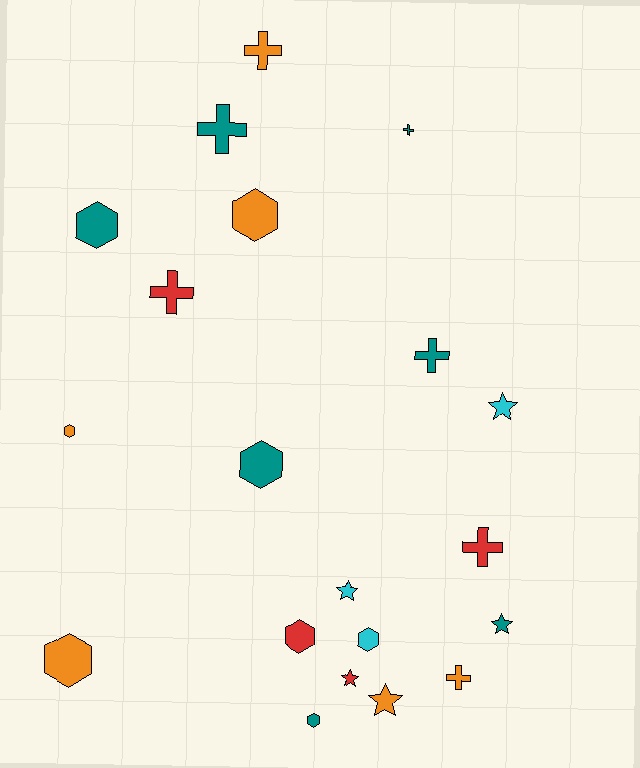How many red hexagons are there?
There is 1 red hexagon.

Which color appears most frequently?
Teal, with 7 objects.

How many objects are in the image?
There are 20 objects.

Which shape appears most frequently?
Hexagon, with 8 objects.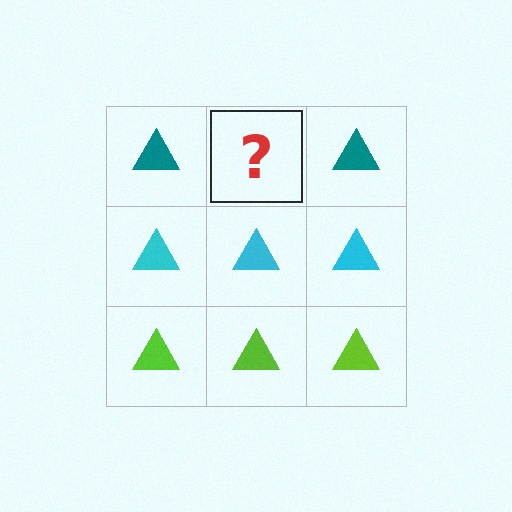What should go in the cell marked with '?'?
The missing cell should contain a teal triangle.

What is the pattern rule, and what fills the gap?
The rule is that each row has a consistent color. The gap should be filled with a teal triangle.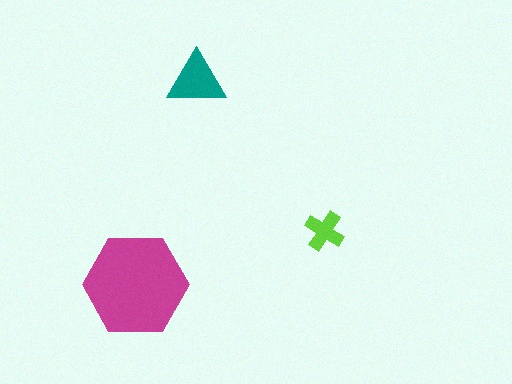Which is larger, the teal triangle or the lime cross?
The teal triangle.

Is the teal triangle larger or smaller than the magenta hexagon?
Smaller.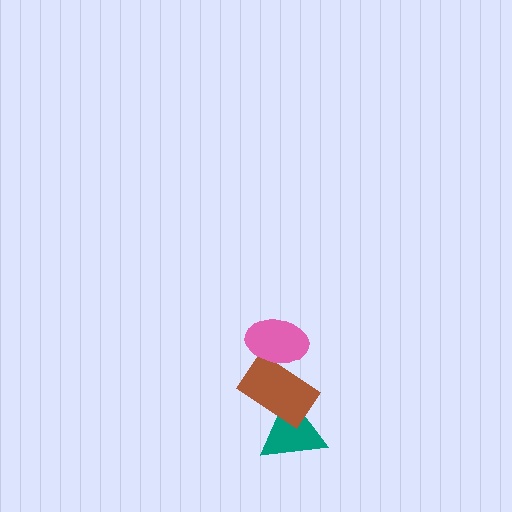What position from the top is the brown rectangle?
The brown rectangle is 2nd from the top.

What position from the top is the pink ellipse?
The pink ellipse is 1st from the top.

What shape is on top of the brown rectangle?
The pink ellipse is on top of the brown rectangle.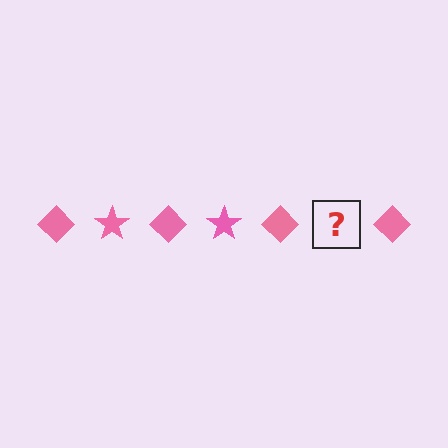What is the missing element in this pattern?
The missing element is a pink star.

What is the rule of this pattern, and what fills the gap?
The rule is that the pattern cycles through diamond, star shapes in pink. The gap should be filled with a pink star.